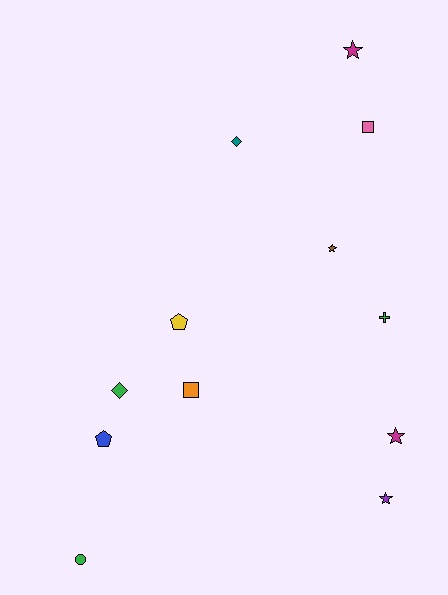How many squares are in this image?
There are 2 squares.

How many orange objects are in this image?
There is 1 orange object.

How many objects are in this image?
There are 12 objects.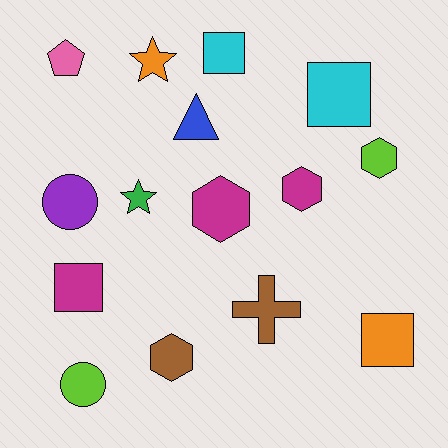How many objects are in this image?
There are 15 objects.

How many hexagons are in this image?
There are 4 hexagons.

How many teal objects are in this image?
There are no teal objects.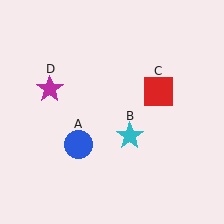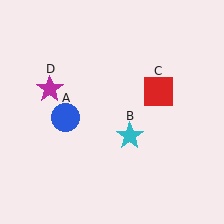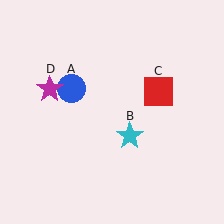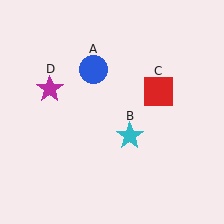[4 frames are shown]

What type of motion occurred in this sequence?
The blue circle (object A) rotated clockwise around the center of the scene.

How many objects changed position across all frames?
1 object changed position: blue circle (object A).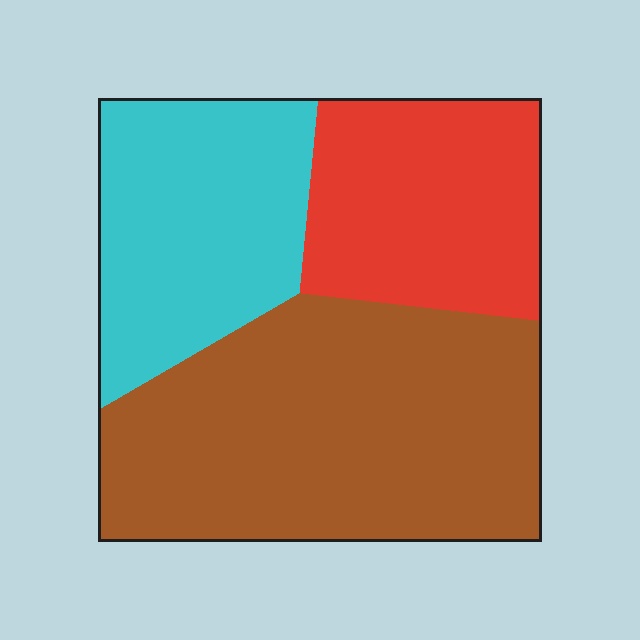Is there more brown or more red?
Brown.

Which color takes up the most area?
Brown, at roughly 50%.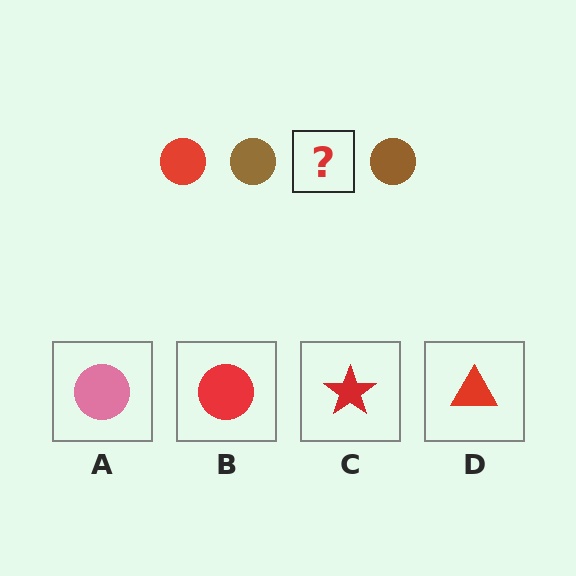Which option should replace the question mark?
Option B.